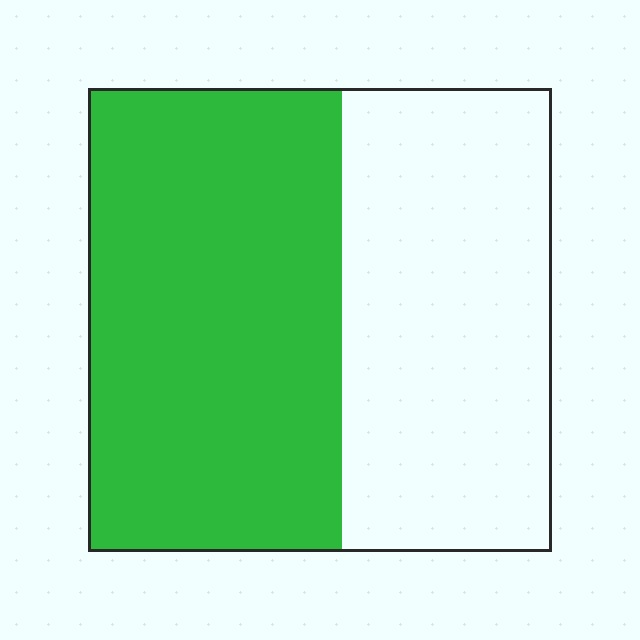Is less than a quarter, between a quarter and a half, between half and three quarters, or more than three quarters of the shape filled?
Between half and three quarters.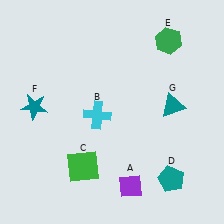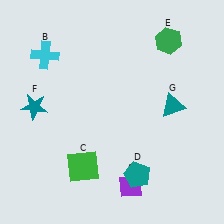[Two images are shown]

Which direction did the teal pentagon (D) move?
The teal pentagon (D) moved left.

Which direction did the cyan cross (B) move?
The cyan cross (B) moved up.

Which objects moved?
The objects that moved are: the cyan cross (B), the teal pentagon (D).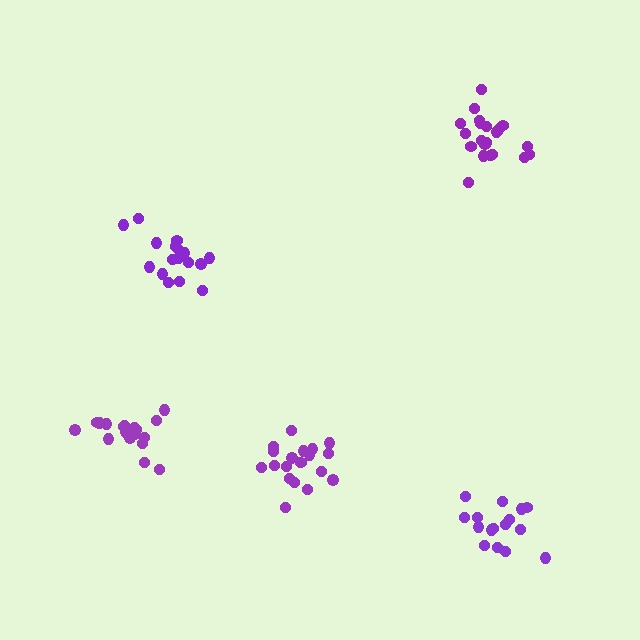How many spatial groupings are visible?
There are 5 spatial groupings.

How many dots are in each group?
Group 1: 20 dots, Group 2: 17 dots, Group 3: 16 dots, Group 4: 21 dots, Group 5: 19 dots (93 total).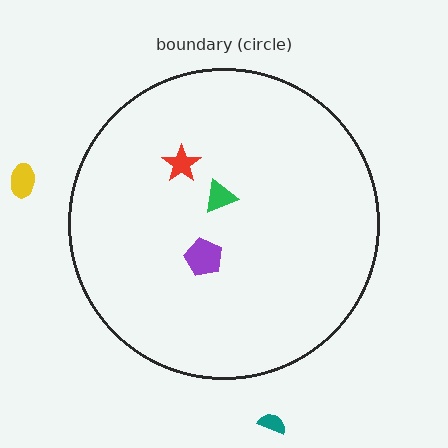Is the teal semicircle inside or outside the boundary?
Outside.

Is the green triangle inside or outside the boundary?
Inside.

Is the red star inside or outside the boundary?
Inside.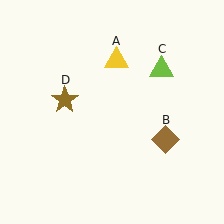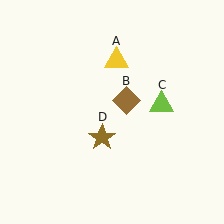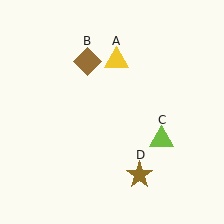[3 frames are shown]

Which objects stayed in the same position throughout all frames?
Yellow triangle (object A) remained stationary.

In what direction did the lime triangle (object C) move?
The lime triangle (object C) moved down.